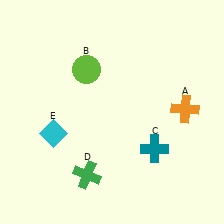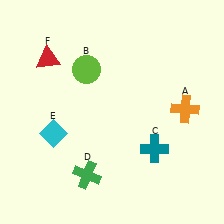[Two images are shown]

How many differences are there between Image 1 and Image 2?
There is 1 difference between the two images.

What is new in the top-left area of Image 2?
A red triangle (F) was added in the top-left area of Image 2.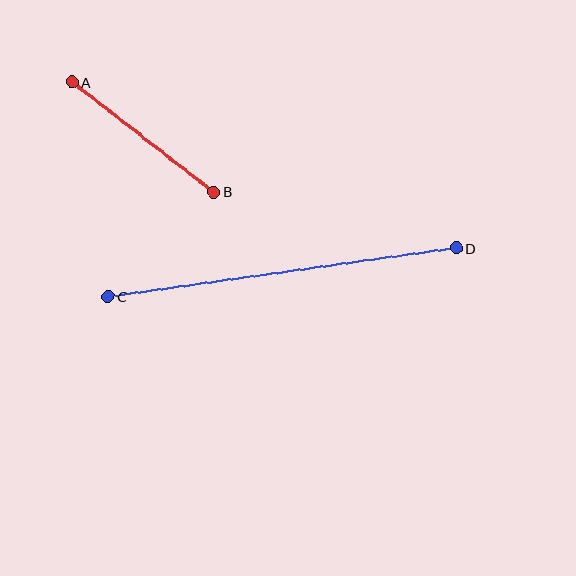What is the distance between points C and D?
The distance is approximately 351 pixels.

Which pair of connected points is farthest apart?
Points C and D are farthest apart.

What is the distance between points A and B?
The distance is approximately 179 pixels.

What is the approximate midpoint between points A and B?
The midpoint is at approximately (143, 137) pixels.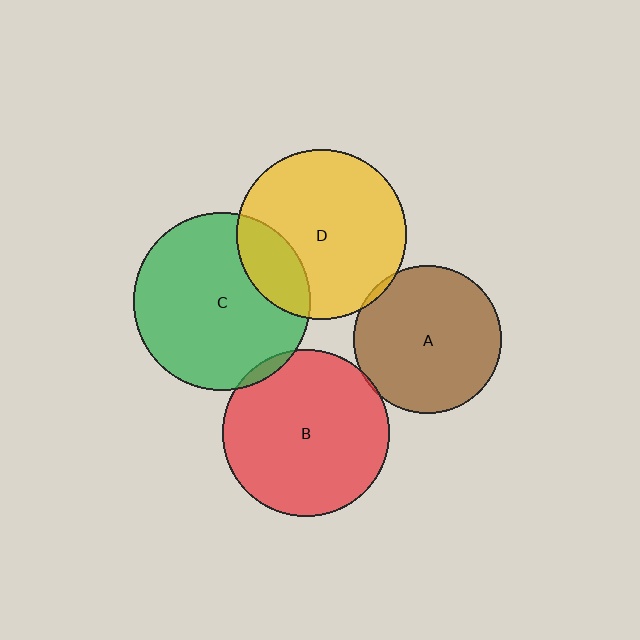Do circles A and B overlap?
Yes.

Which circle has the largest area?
Circle C (green).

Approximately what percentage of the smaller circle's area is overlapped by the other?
Approximately 5%.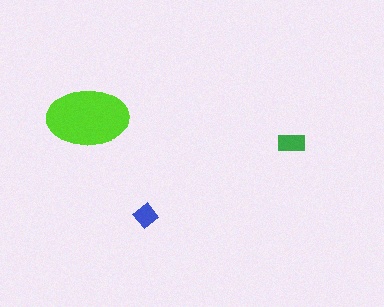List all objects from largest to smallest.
The lime ellipse, the green rectangle, the blue diamond.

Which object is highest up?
The lime ellipse is topmost.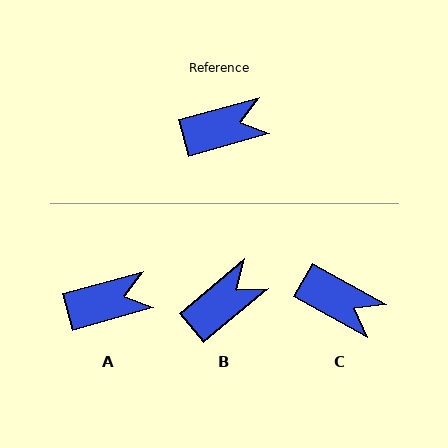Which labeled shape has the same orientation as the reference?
A.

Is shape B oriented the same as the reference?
No, it is off by about 25 degrees.